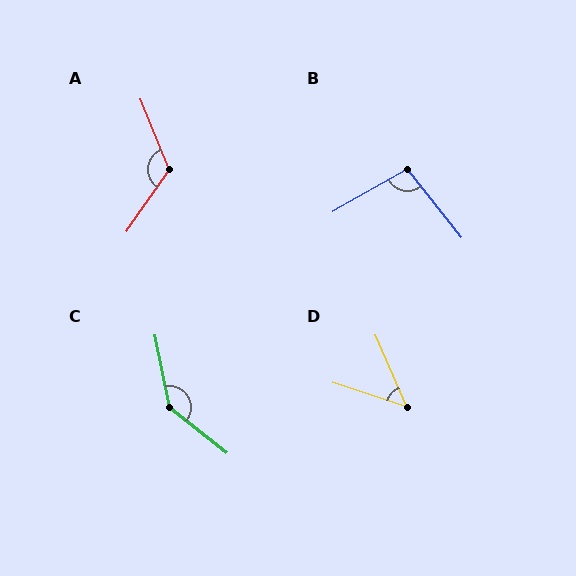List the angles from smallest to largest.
D (48°), B (99°), A (124°), C (140°).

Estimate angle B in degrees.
Approximately 99 degrees.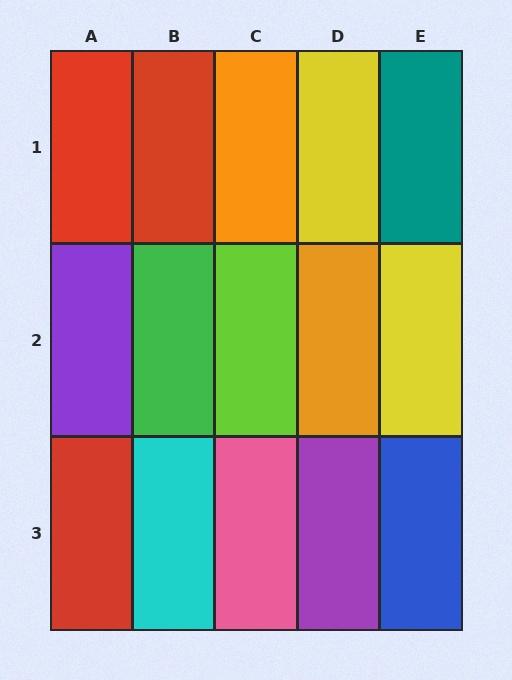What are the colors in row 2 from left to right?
Purple, green, lime, orange, yellow.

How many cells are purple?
2 cells are purple.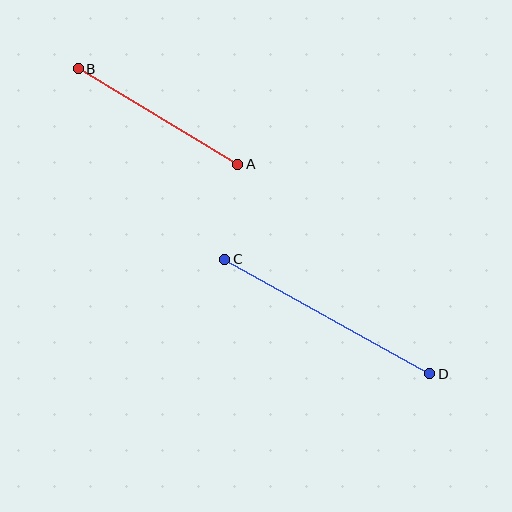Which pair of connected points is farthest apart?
Points C and D are farthest apart.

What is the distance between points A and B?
The distance is approximately 186 pixels.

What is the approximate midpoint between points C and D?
The midpoint is at approximately (327, 316) pixels.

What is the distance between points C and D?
The distance is approximately 235 pixels.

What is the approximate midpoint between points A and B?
The midpoint is at approximately (158, 116) pixels.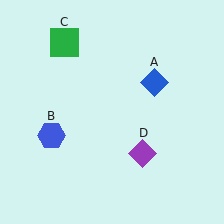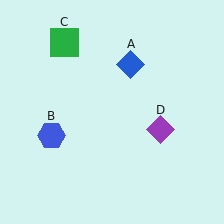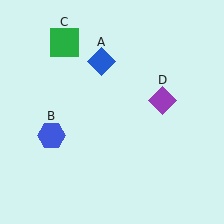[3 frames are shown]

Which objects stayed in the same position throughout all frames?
Blue hexagon (object B) and green square (object C) remained stationary.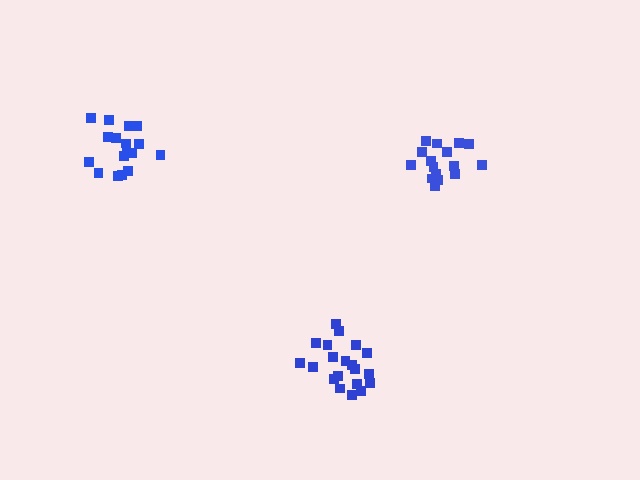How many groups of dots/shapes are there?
There are 3 groups.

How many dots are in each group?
Group 1: 20 dots, Group 2: 17 dots, Group 3: 18 dots (55 total).